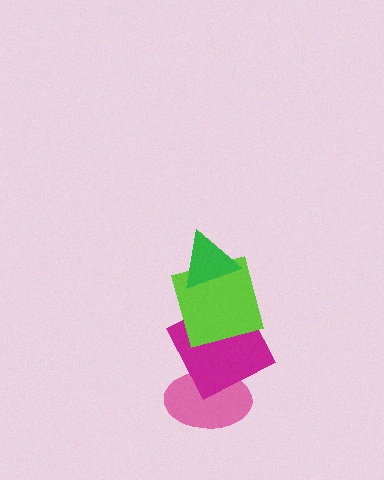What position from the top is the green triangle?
The green triangle is 1st from the top.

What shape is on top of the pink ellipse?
The magenta square is on top of the pink ellipse.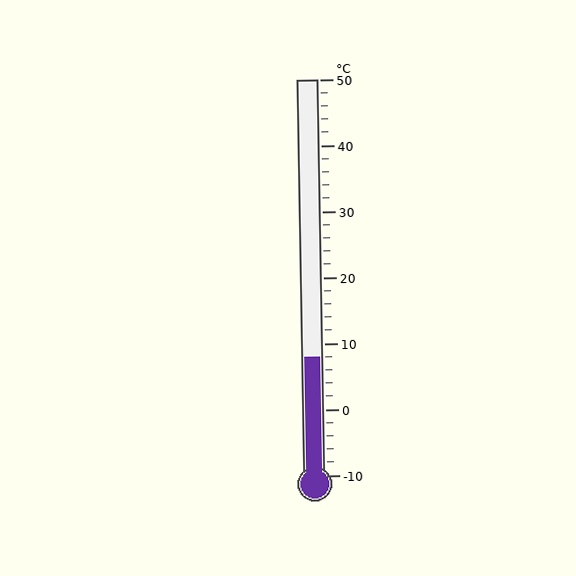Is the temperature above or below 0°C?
The temperature is above 0°C.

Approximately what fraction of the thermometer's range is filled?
The thermometer is filled to approximately 30% of its range.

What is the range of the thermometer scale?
The thermometer scale ranges from -10°C to 50°C.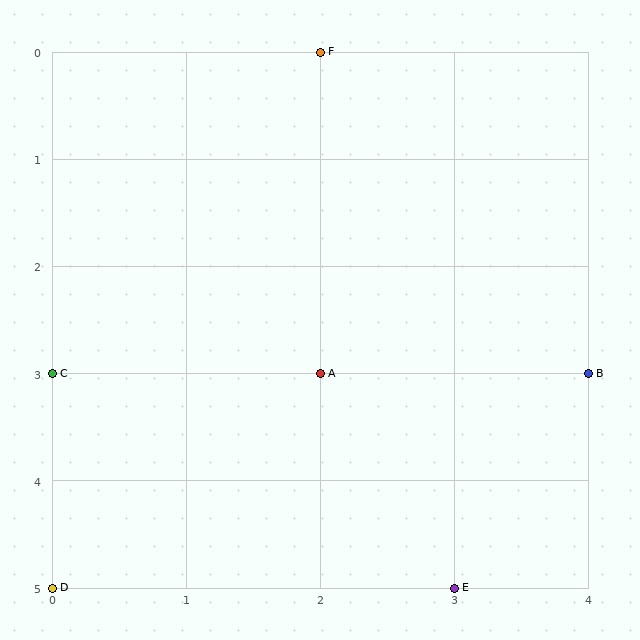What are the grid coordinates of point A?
Point A is at grid coordinates (2, 3).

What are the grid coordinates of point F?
Point F is at grid coordinates (2, 0).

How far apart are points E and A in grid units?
Points E and A are 1 column and 2 rows apart (about 2.2 grid units diagonally).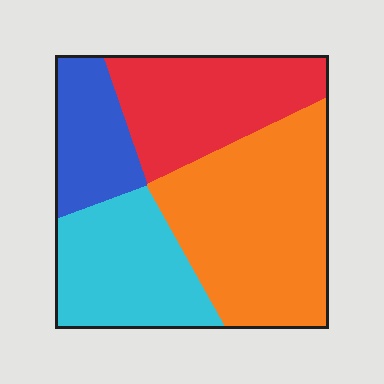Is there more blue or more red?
Red.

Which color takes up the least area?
Blue, at roughly 15%.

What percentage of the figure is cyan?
Cyan takes up between a sixth and a third of the figure.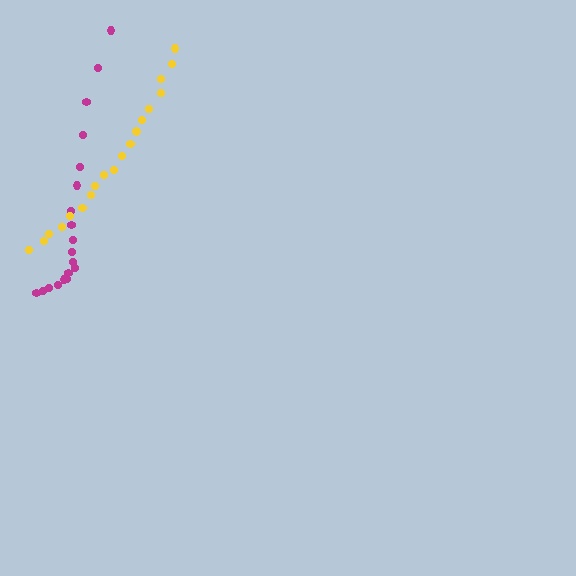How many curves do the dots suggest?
There are 2 distinct paths.